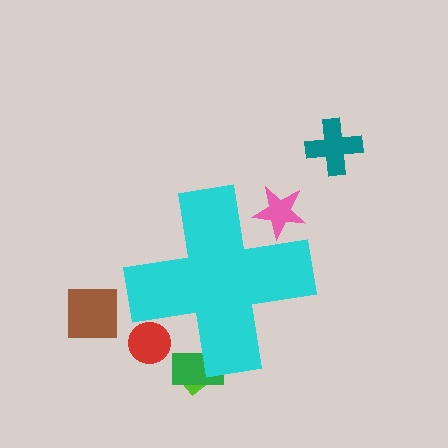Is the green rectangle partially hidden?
Yes, the green rectangle is partially hidden behind the cyan cross.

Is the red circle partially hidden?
Yes, the red circle is partially hidden behind the cyan cross.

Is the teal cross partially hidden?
No, the teal cross is fully visible.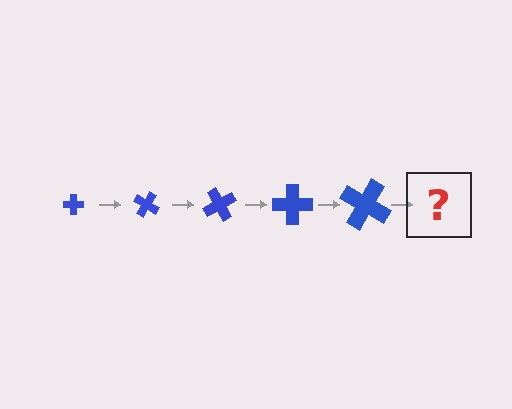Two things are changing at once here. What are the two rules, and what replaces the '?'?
The two rules are that the cross grows larger each step and it rotates 30 degrees each step. The '?' should be a cross, larger than the previous one and rotated 150 degrees from the start.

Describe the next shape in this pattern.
It should be a cross, larger than the previous one and rotated 150 degrees from the start.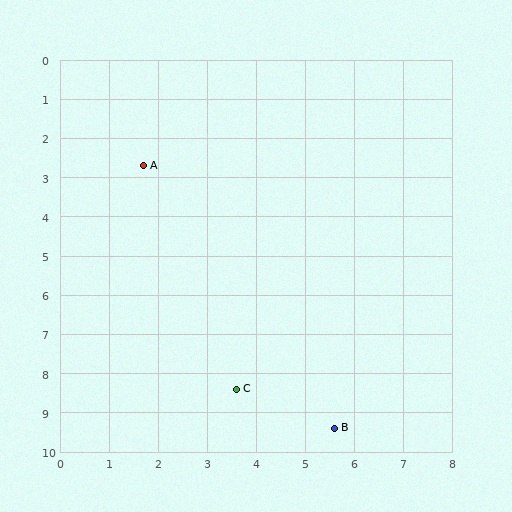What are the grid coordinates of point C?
Point C is at approximately (3.6, 8.4).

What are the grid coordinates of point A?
Point A is at approximately (1.7, 2.7).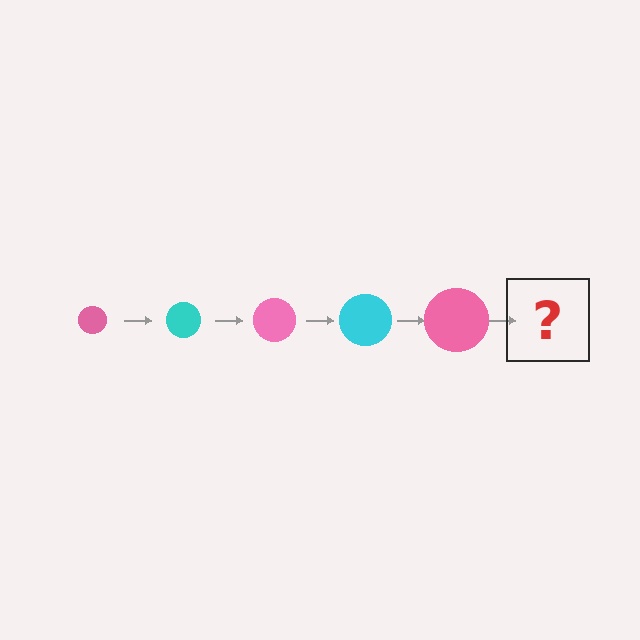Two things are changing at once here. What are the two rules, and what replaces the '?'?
The two rules are that the circle grows larger each step and the color cycles through pink and cyan. The '?' should be a cyan circle, larger than the previous one.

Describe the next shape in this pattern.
It should be a cyan circle, larger than the previous one.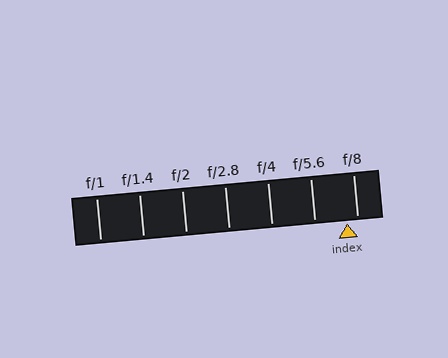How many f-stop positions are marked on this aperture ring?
There are 7 f-stop positions marked.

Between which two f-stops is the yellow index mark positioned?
The index mark is between f/5.6 and f/8.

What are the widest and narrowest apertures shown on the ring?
The widest aperture shown is f/1 and the narrowest is f/8.